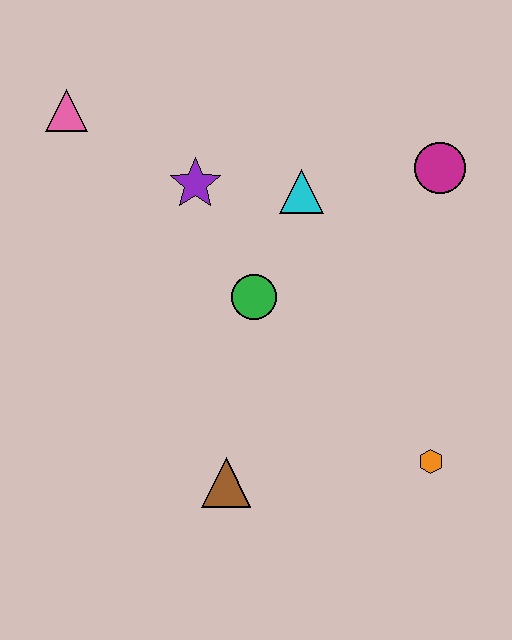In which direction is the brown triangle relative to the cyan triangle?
The brown triangle is below the cyan triangle.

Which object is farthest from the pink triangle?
The orange hexagon is farthest from the pink triangle.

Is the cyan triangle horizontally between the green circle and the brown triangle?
No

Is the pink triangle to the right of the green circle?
No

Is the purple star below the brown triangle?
No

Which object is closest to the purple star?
The cyan triangle is closest to the purple star.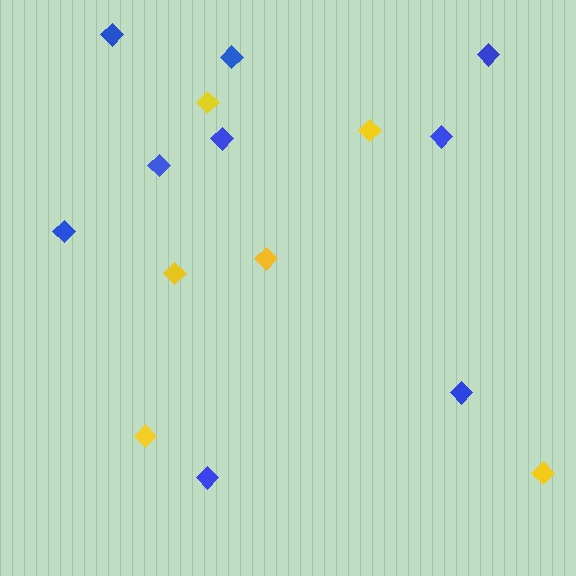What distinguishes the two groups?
There are 2 groups: one group of blue diamonds (9) and one group of yellow diamonds (6).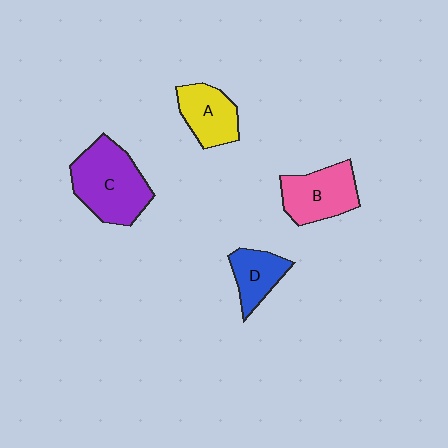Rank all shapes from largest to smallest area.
From largest to smallest: C (purple), B (pink), A (yellow), D (blue).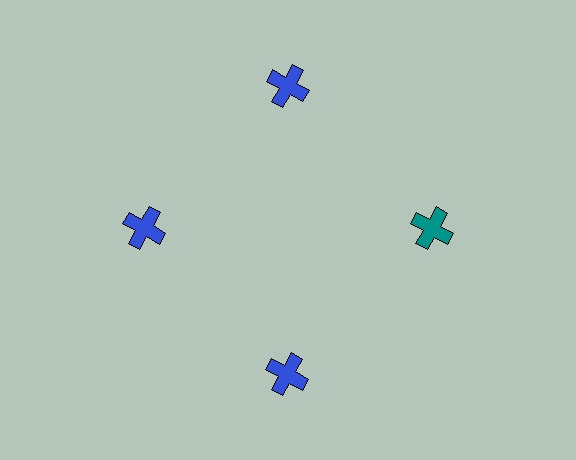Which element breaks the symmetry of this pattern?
The teal cross at roughly the 3 o'clock position breaks the symmetry. All other shapes are blue crosses.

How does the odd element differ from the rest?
It has a different color: teal instead of blue.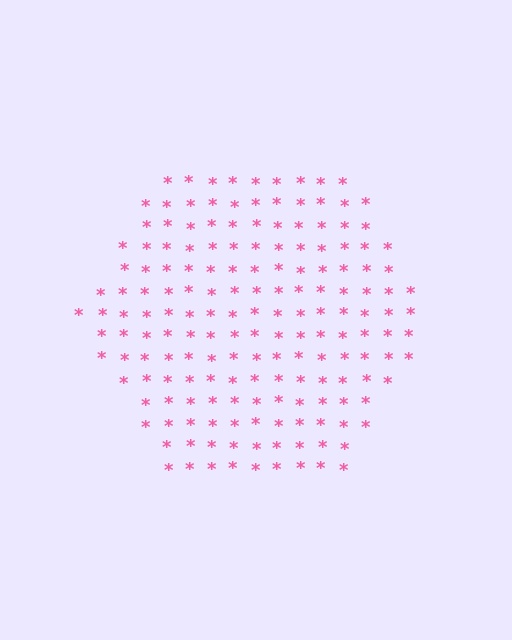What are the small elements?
The small elements are asterisks.